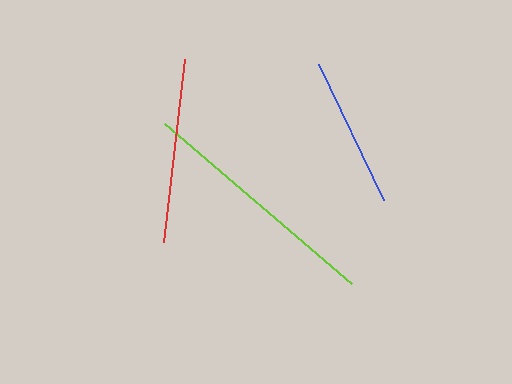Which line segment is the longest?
The lime line is the longest at approximately 246 pixels.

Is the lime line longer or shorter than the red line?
The lime line is longer than the red line.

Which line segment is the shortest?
The blue line is the shortest at approximately 150 pixels.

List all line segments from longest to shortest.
From longest to shortest: lime, red, blue.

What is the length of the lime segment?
The lime segment is approximately 246 pixels long.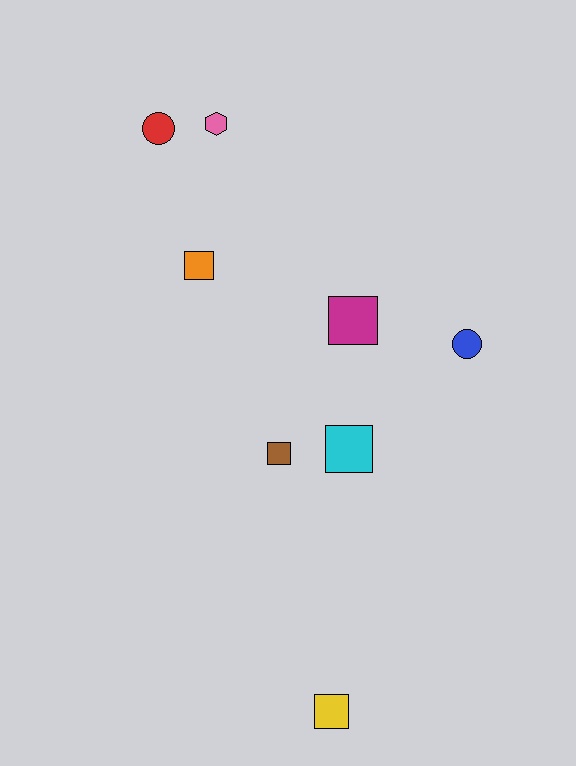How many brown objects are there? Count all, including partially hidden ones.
There is 1 brown object.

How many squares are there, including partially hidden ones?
There are 5 squares.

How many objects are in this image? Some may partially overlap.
There are 8 objects.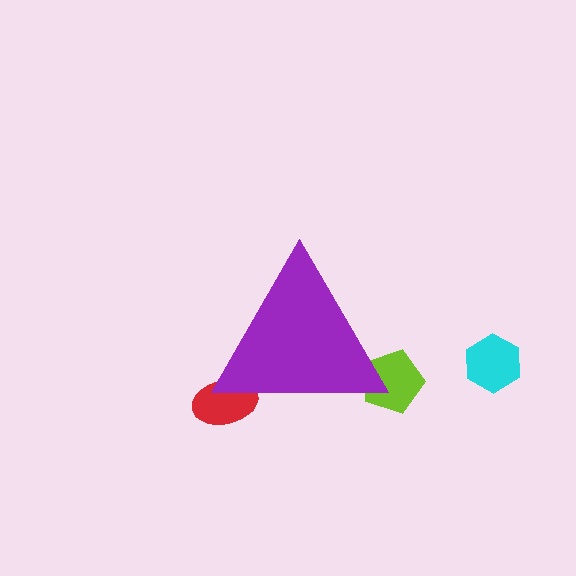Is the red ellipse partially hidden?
Yes, the red ellipse is partially hidden behind the purple triangle.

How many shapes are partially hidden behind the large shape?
2 shapes are partially hidden.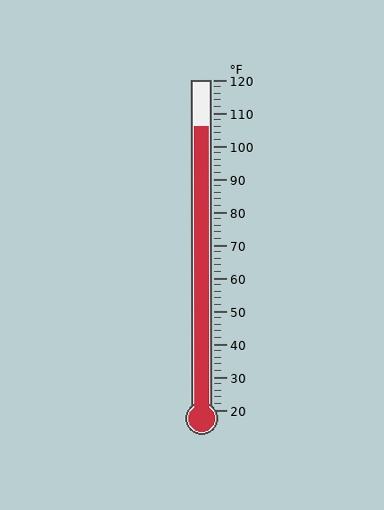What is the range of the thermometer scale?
The thermometer scale ranges from 20°F to 120°F.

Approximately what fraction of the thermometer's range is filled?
The thermometer is filled to approximately 85% of its range.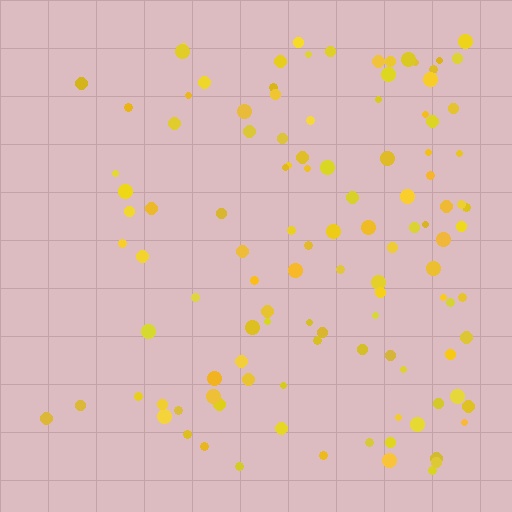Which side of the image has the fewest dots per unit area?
The left.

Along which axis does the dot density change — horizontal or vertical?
Horizontal.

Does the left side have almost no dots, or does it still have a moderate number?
Still a moderate number, just noticeably fewer than the right.